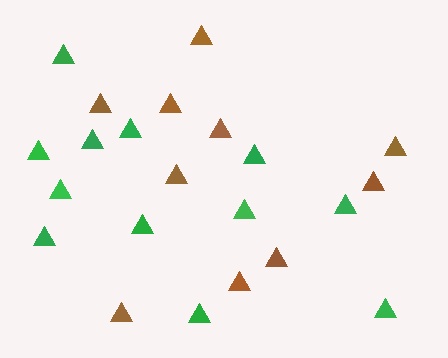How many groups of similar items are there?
There are 2 groups: one group of green triangles (12) and one group of brown triangles (10).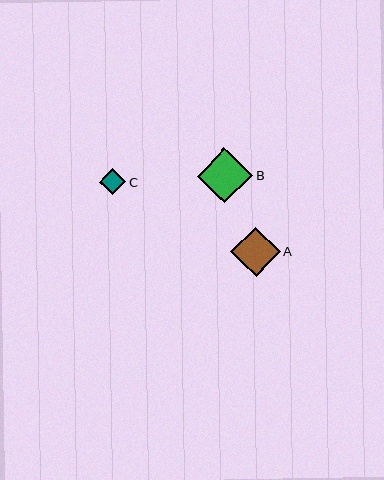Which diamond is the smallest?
Diamond C is the smallest with a size of approximately 26 pixels.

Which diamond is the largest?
Diamond B is the largest with a size of approximately 55 pixels.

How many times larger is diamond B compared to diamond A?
Diamond B is approximately 1.1 times the size of diamond A.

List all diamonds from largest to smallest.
From largest to smallest: B, A, C.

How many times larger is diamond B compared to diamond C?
Diamond B is approximately 2.1 times the size of diamond C.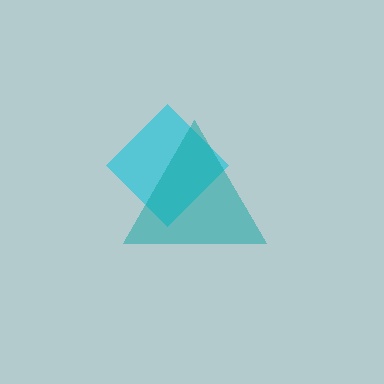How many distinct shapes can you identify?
There are 2 distinct shapes: a cyan diamond, a teal triangle.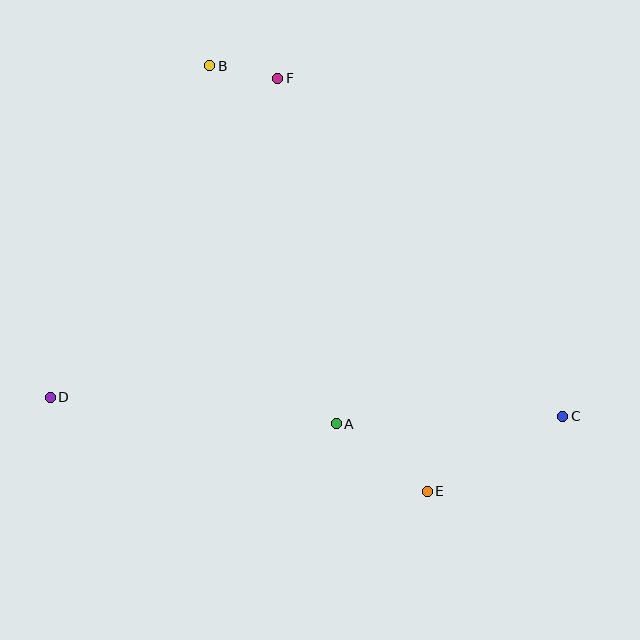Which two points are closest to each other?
Points B and F are closest to each other.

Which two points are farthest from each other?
Points C and D are farthest from each other.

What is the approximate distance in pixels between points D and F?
The distance between D and F is approximately 392 pixels.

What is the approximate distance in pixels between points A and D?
The distance between A and D is approximately 288 pixels.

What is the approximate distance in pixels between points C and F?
The distance between C and F is approximately 443 pixels.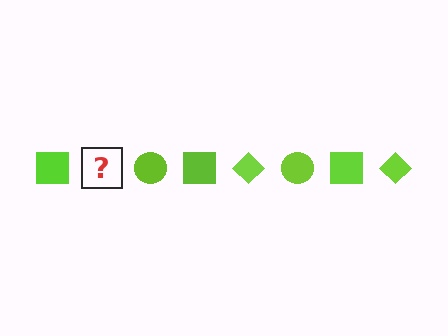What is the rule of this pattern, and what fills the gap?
The rule is that the pattern cycles through square, diamond, circle shapes in lime. The gap should be filled with a lime diamond.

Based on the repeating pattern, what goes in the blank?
The blank should be a lime diamond.